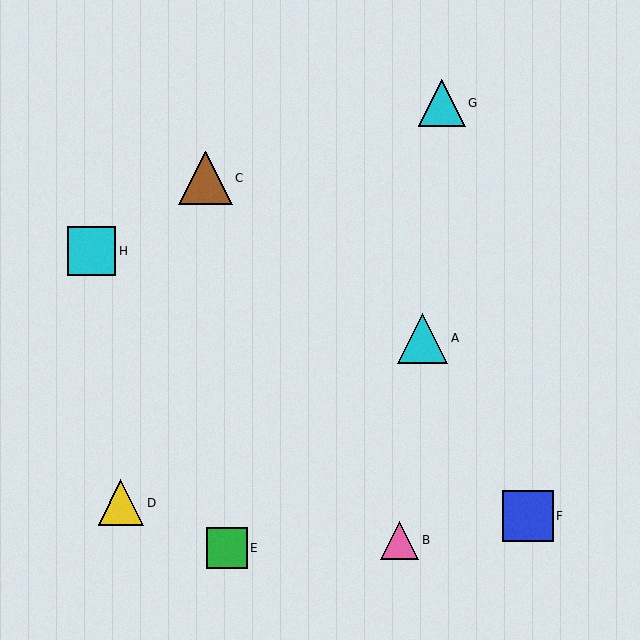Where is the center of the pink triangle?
The center of the pink triangle is at (400, 540).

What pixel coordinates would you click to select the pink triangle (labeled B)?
Click at (400, 540) to select the pink triangle B.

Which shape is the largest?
The brown triangle (labeled C) is the largest.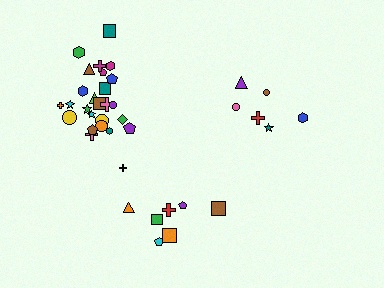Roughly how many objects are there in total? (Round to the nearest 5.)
Roughly 40 objects in total.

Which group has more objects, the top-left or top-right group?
The top-left group.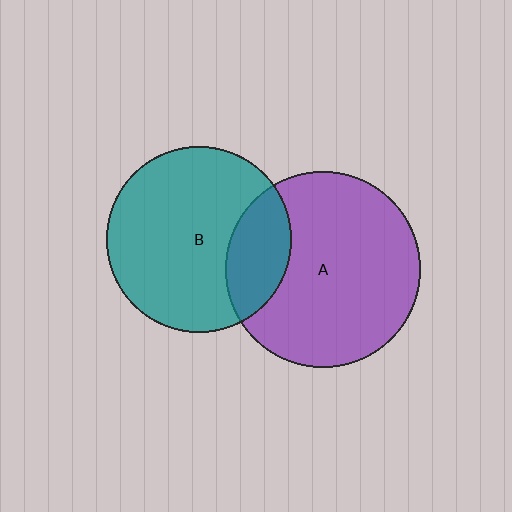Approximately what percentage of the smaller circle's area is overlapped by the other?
Approximately 25%.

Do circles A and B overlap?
Yes.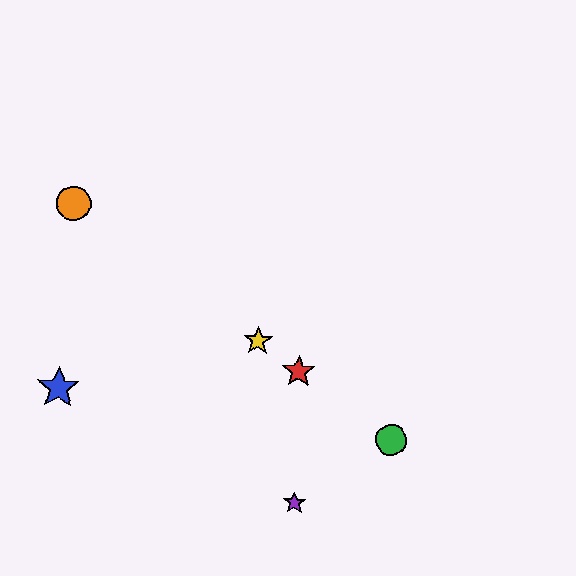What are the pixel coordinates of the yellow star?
The yellow star is at (258, 341).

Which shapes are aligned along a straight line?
The red star, the green circle, the yellow star, the orange circle are aligned along a straight line.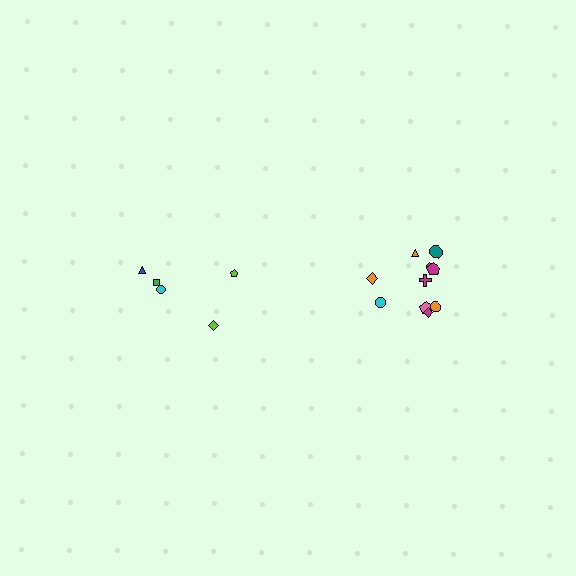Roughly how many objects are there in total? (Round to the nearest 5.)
Roughly 15 objects in total.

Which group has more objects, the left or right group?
The right group.